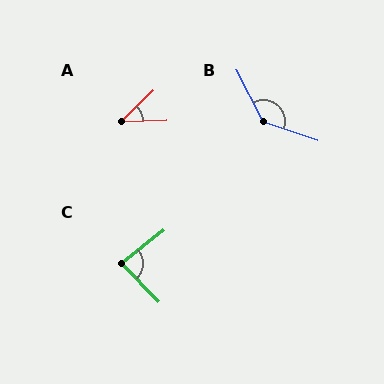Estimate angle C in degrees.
Approximately 83 degrees.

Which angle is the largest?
B, at approximately 136 degrees.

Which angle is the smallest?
A, at approximately 43 degrees.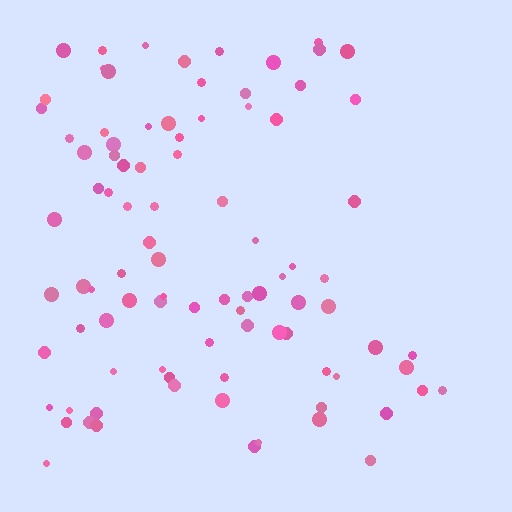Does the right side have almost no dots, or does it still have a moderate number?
Still a moderate number, just noticeably fewer than the left.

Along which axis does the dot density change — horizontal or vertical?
Horizontal.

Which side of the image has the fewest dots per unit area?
The right.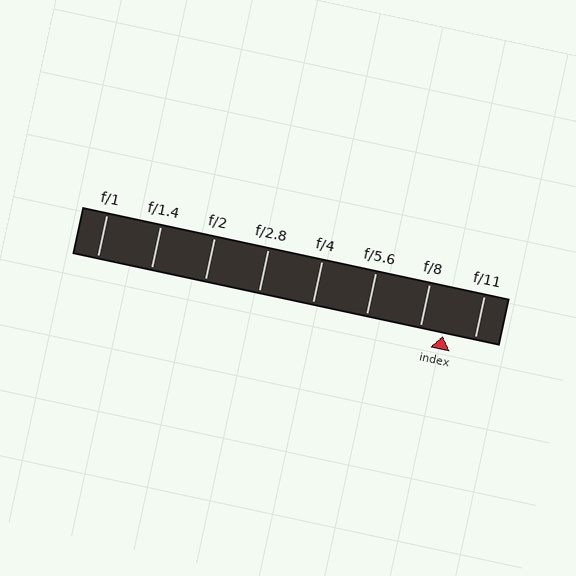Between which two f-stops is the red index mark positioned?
The index mark is between f/8 and f/11.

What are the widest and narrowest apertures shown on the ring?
The widest aperture shown is f/1 and the narrowest is f/11.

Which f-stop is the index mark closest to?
The index mark is closest to f/8.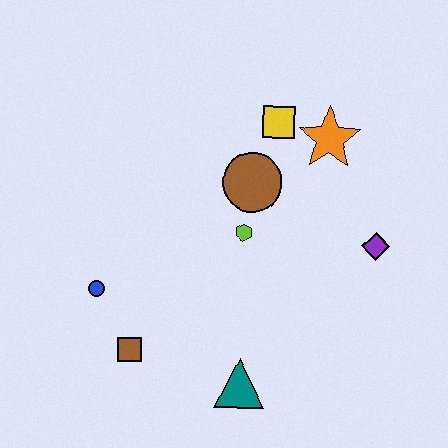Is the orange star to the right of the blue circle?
Yes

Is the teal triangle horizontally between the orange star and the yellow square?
No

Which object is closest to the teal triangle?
The brown square is closest to the teal triangle.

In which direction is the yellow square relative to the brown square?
The yellow square is above the brown square.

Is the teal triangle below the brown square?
Yes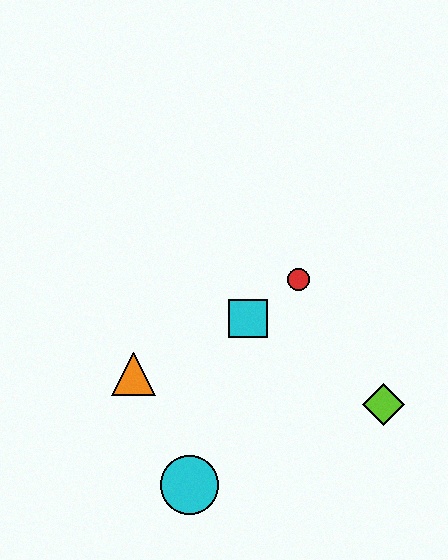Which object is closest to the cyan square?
The red circle is closest to the cyan square.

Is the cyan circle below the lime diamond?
Yes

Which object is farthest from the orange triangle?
The lime diamond is farthest from the orange triangle.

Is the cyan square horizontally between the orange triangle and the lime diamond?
Yes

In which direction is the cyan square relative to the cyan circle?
The cyan square is above the cyan circle.